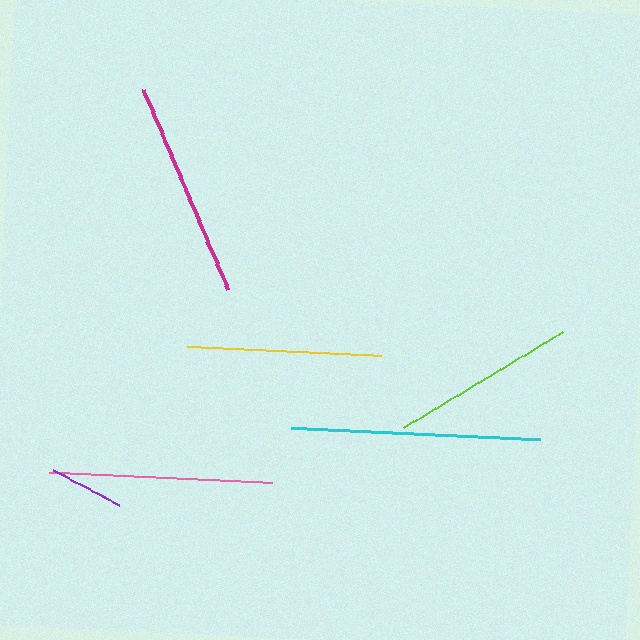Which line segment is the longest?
The cyan line is the longest at approximately 249 pixels.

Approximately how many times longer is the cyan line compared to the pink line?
The cyan line is approximately 1.1 times the length of the pink line.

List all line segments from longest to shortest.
From longest to shortest: cyan, pink, magenta, yellow, lime, purple.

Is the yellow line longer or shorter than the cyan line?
The cyan line is longer than the yellow line.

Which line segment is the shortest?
The purple line is the shortest at approximately 75 pixels.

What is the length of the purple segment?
The purple segment is approximately 75 pixels long.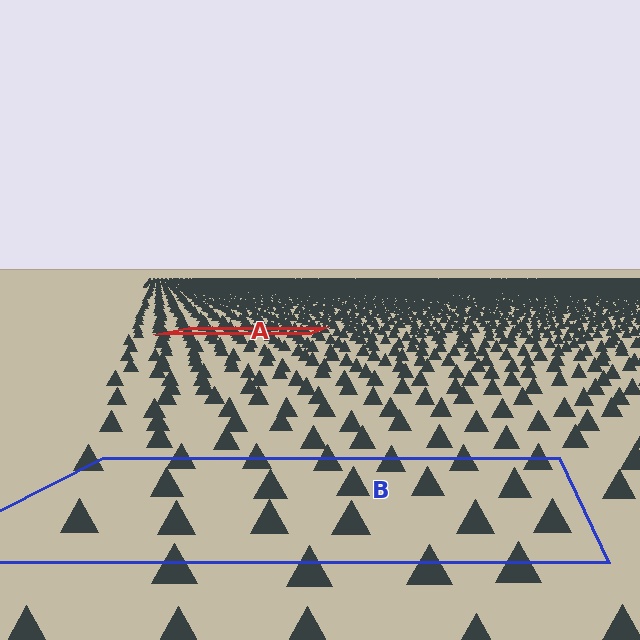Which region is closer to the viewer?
Region B is closer. The texture elements there are larger and more spread out.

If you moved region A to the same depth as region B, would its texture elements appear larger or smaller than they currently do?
They would appear larger. At a closer depth, the same texture elements are projected at a bigger on-screen size.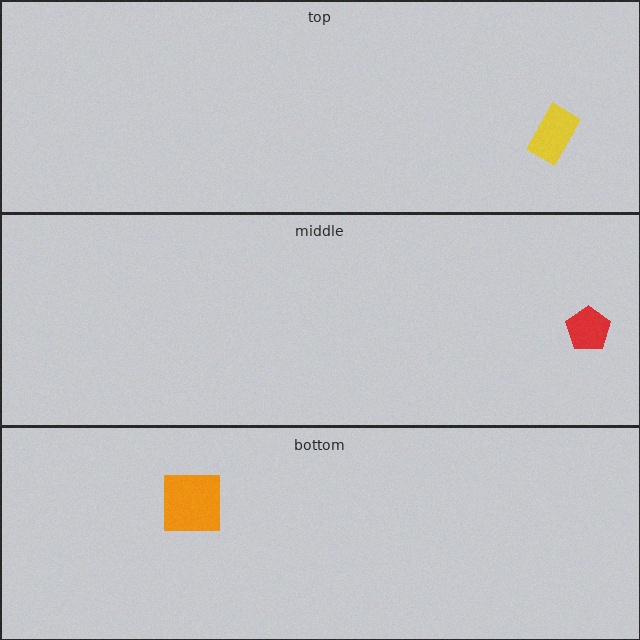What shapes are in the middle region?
The red pentagon.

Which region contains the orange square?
The bottom region.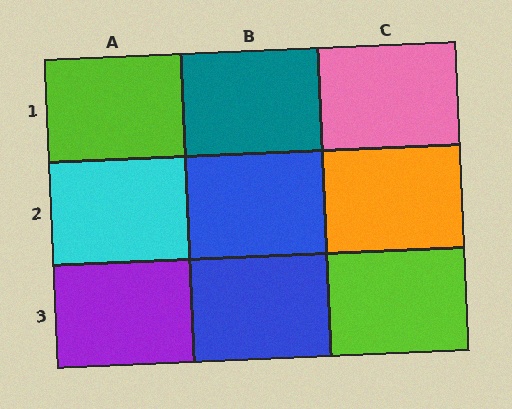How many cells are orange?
1 cell is orange.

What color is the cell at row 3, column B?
Blue.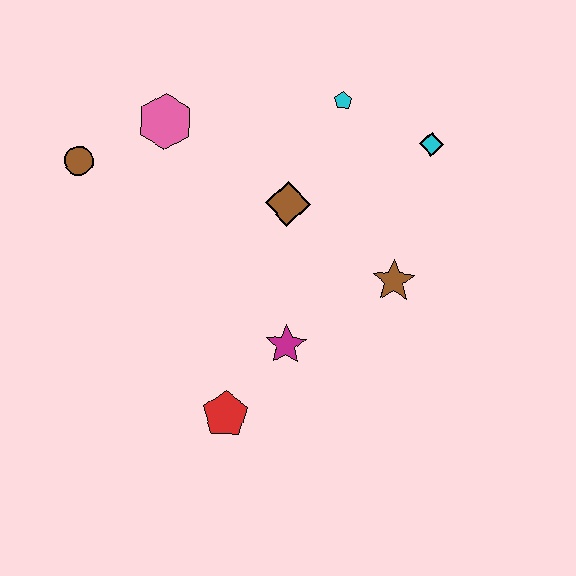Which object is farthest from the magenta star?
The brown circle is farthest from the magenta star.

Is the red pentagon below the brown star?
Yes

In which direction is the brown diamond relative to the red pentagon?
The brown diamond is above the red pentagon.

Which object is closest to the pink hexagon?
The brown circle is closest to the pink hexagon.